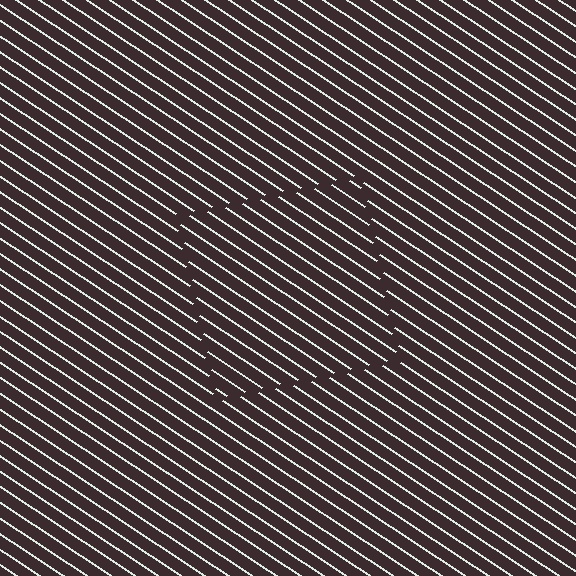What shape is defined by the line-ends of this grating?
An illusory square. The interior of the shape contains the same grating, shifted by half a period — the contour is defined by the phase discontinuity where line-ends from the inner and outer gratings abut.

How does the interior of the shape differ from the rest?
The interior of the shape contains the same grating, shifted by half a period — the contour is defined by the phase discontinuity where line-ends from the inner and outer gratings abut.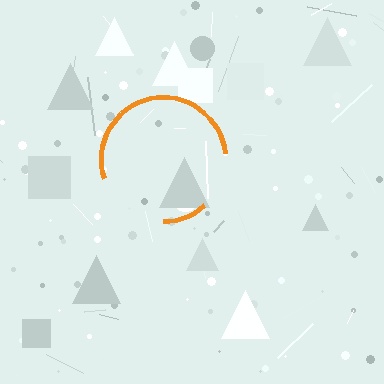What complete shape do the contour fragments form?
The contour fragments form a circle.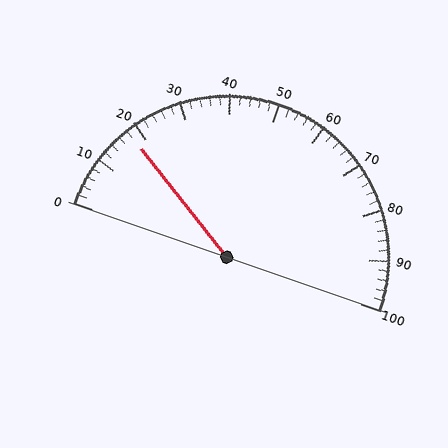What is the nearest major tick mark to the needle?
The nearest major tick mark is 20.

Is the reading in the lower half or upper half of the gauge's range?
The reading is in the lower half of the range (0 to 100).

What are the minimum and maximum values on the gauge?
The gauge ranges from 0 to 100.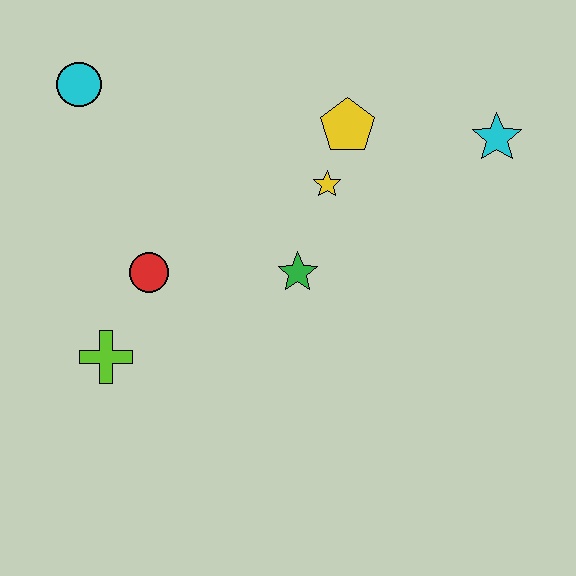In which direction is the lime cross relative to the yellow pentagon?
The lime cross is to the left of the yellow pentagon.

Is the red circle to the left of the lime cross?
No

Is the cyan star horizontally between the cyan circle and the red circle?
No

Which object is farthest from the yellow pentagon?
The lime cross is farthest from the yellow pentagon.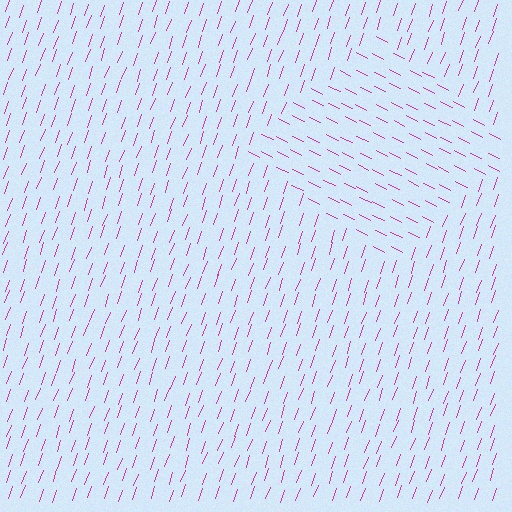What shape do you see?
I see a diamond.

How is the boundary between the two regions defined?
The boundary is defined purely by a change in line orientation (approximately 82 degrees difference). All lines are the same color and thickness.